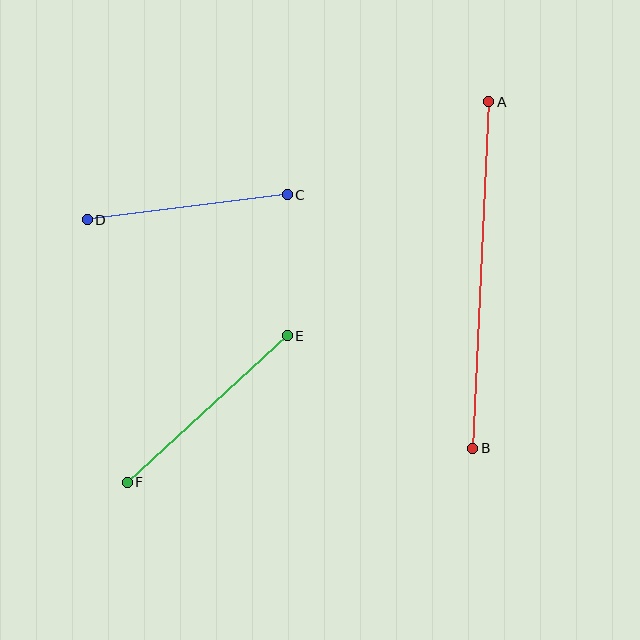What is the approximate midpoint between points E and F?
The midpoint is at approximately (207, 409) pixels.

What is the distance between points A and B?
The distance is approximately 347 pixels.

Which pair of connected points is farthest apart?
Points A and B are farthest apart.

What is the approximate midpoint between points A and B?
The midpoint is at approximately (481, 275) pixels.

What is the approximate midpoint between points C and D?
The midpoint is at approximately (187, 207) pixels.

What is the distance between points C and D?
The distance is approximately 202 pixels.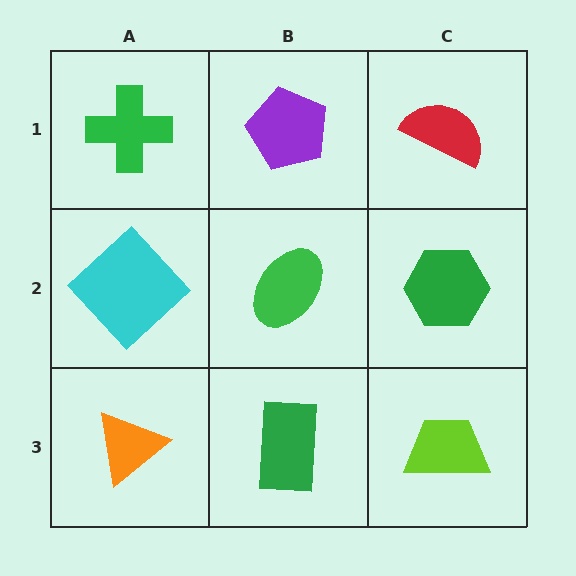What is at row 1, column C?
A red semicircle.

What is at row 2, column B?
A green ellipse.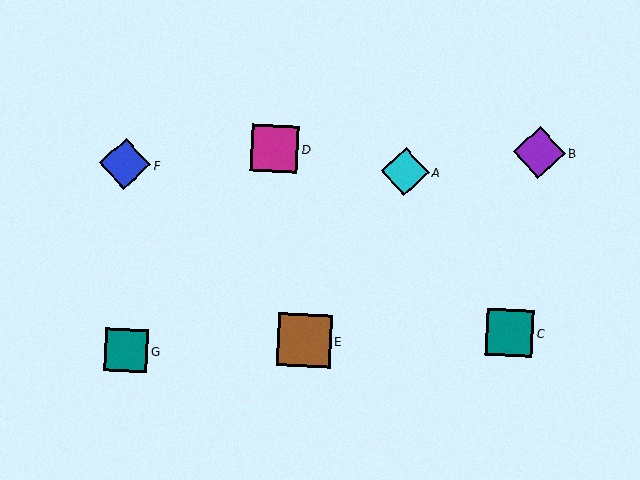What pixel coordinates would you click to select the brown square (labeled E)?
Click at (304, 340) to select the brown square E.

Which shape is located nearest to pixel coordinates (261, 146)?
The magenta square (labeled D) at (274, 148) is nearest to that location.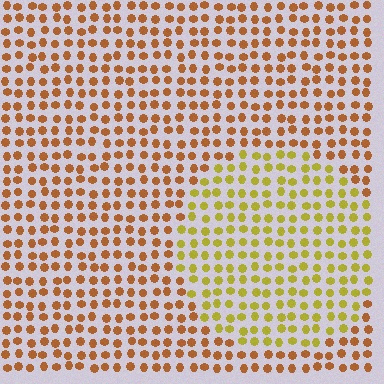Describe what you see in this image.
The image is filled with small brown elements in a uniform arrangement. A circle-shaped region is visible where the elements are tinted to a slightly different hue, forming a subtle color boundary.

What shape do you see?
I see a circle.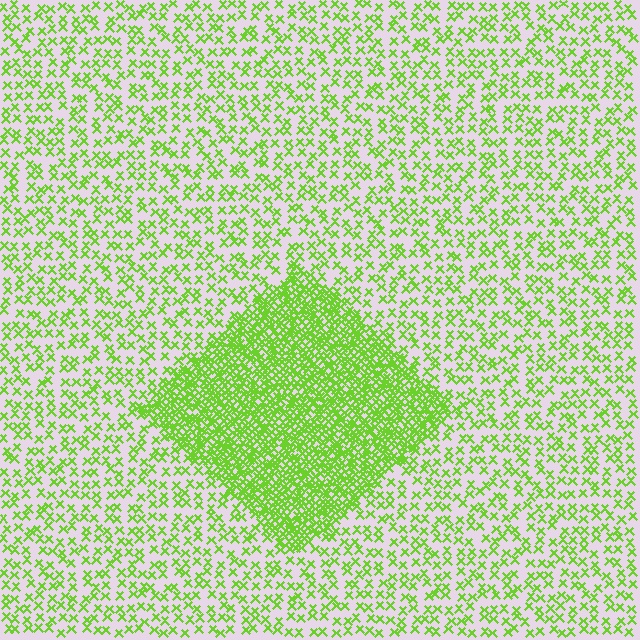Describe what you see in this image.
The image contains small lime elements arranged at two different densities. A diamond-shaped region is visible where the elements are more densely packed than the surrounding area.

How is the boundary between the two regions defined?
The boundary is defined by a change in element density (approximately 2.9x ratio). All elements are the same color, size, and shape.